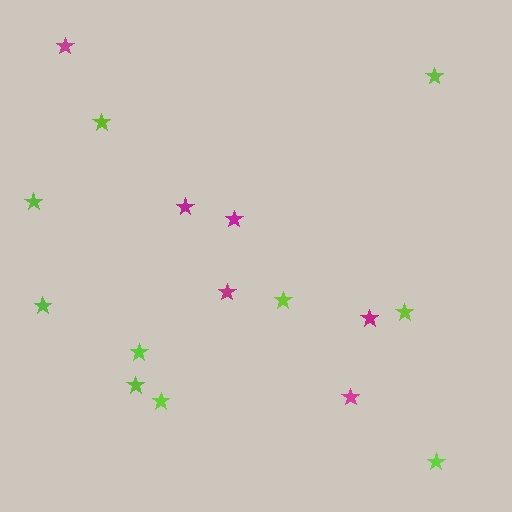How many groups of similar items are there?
There are 2 groups: one group of lime stars (10) and one group of magenta stars (6).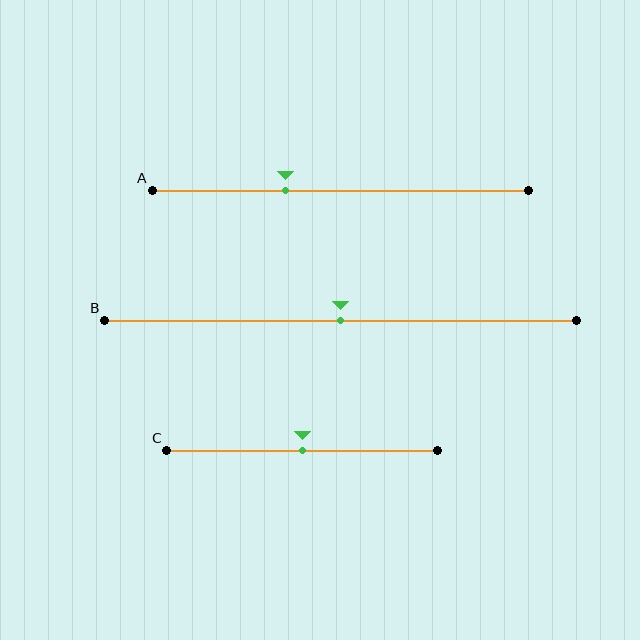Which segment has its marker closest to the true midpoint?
Segment B has its marker closest to the true midpoint.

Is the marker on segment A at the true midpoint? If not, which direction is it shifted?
No, the marker on segment A is shifted to the left by about 15% of the segment length.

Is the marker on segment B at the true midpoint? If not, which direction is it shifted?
Yes, the marker on segment B is at the true midpoint.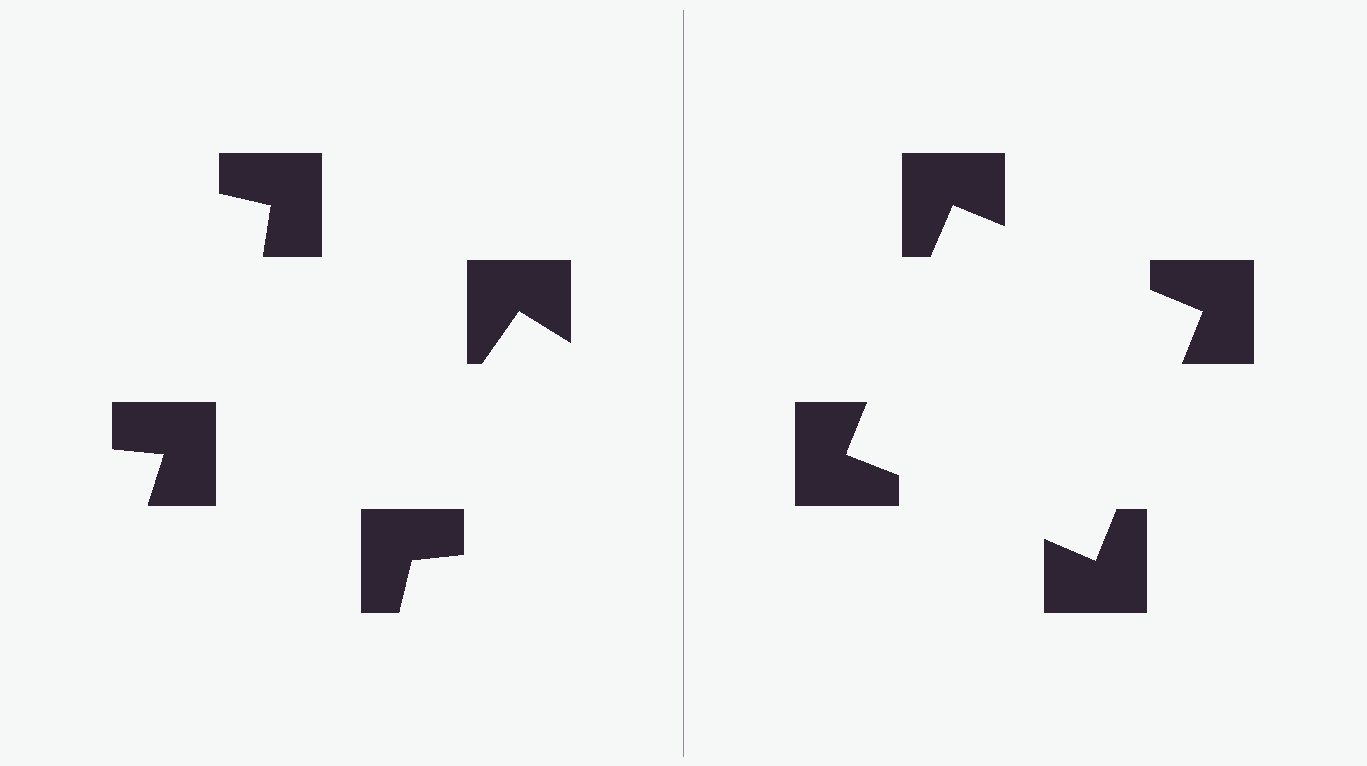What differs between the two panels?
The notched squares are positioned identically on both sides; only the wedge orientations differ. On the right they align to a square; on the left they are misaligned.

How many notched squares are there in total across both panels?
8 — 4 on each side.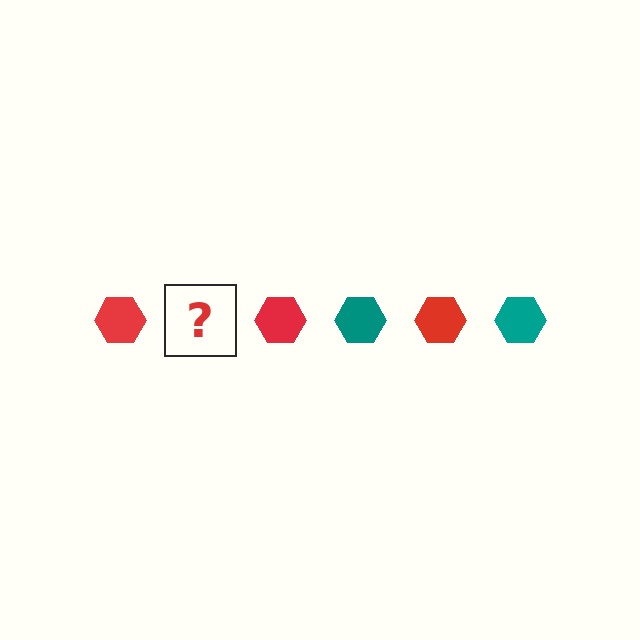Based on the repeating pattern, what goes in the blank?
The blank should be a teal hexagon.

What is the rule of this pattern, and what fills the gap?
The rule is that the pattern cycles through red, teal hexagons. The gap should be filled with a teal hexagon.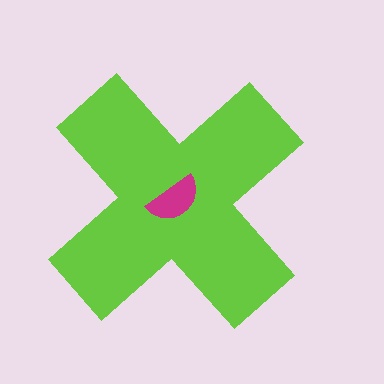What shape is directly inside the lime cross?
The magenta semicircle.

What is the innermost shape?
The magenta semicircle.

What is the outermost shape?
The lime cross.